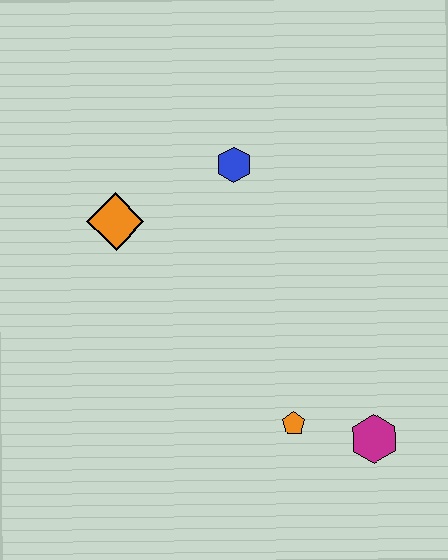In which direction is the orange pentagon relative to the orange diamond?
The orange pentagon is below the orange diamond.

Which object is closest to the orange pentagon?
The magenta hexagon is closest to the orange pentagon.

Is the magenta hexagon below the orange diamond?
Yes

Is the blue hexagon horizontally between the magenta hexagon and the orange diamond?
Yes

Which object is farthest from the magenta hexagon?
The orange diamond is farthest from the magenta hexagon.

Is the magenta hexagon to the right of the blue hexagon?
Yes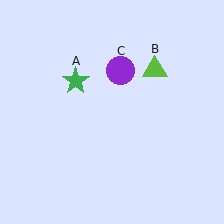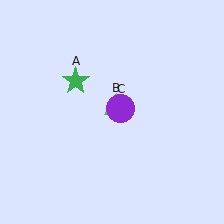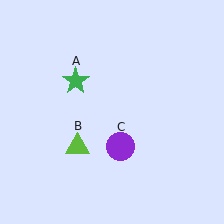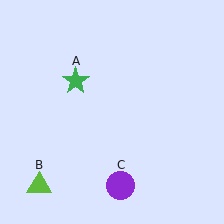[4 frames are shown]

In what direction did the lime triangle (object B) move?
The lime triangle (object B) moved down and to the left.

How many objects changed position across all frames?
2 objects changed position: lime triangle (object B), purple circle (object C).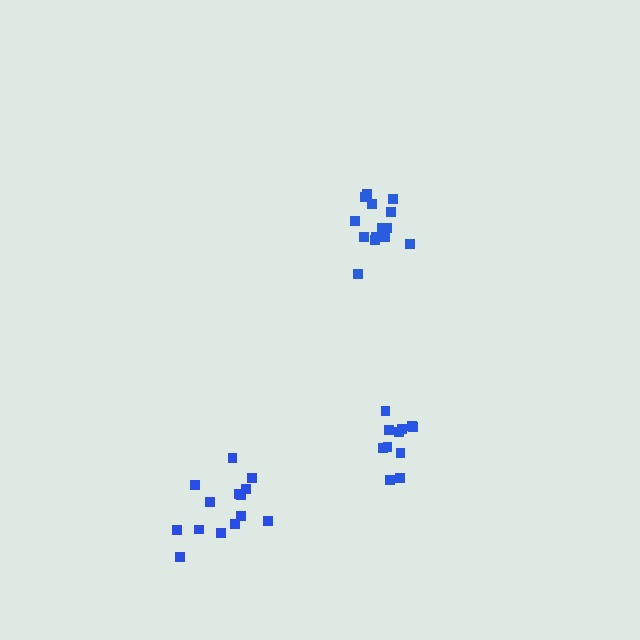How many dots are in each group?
Group 1: 11 dots, Group 2: 14 dots, Group 3: 14 dots (39 total).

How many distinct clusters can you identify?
There are 3 distinct clusters.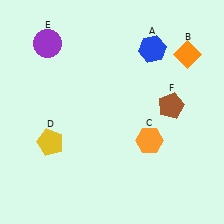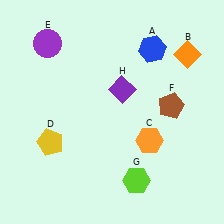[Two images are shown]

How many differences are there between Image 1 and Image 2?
There are 2 differences between the two images.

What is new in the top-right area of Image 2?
A purple diamond (H) was added in the top-right area of Image 2.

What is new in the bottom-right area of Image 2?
A lime hexagon (G) was added in the bottom-right area of Image 2.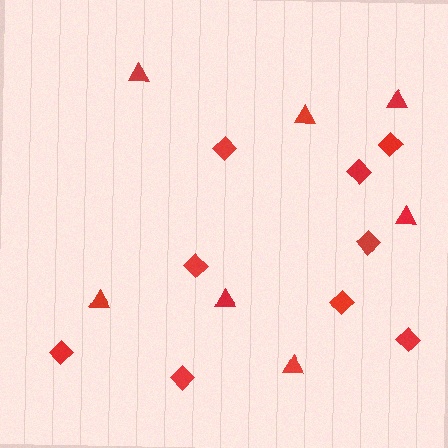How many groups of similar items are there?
There are 2 groups: one group of diamonds (9) and one group of triangles (7).